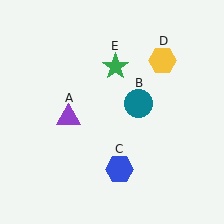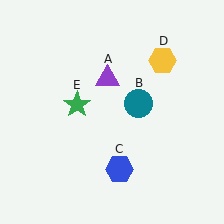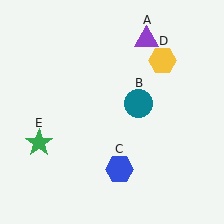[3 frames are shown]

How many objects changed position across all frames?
2 objects changed position: purple triangle (object A), green star (object E).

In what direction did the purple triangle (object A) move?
The purple triangle (object A) moved up and to the right.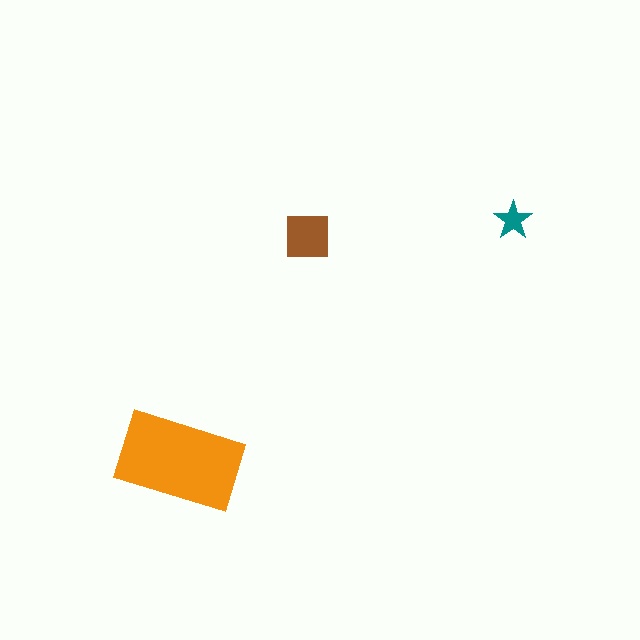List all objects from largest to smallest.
The orange rectangle, the brown square, the teal star.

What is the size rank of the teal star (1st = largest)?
3rd.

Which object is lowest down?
The orange rectangle is bottommost.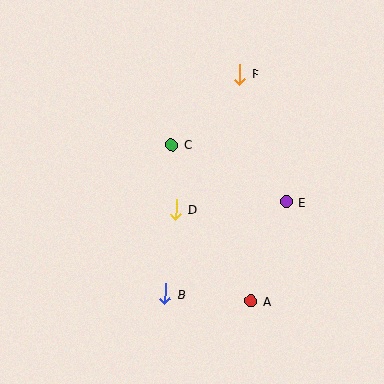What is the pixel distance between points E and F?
The distance between E and F is 136 pixels.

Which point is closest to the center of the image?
Point D at (176, 209) is closest to the center.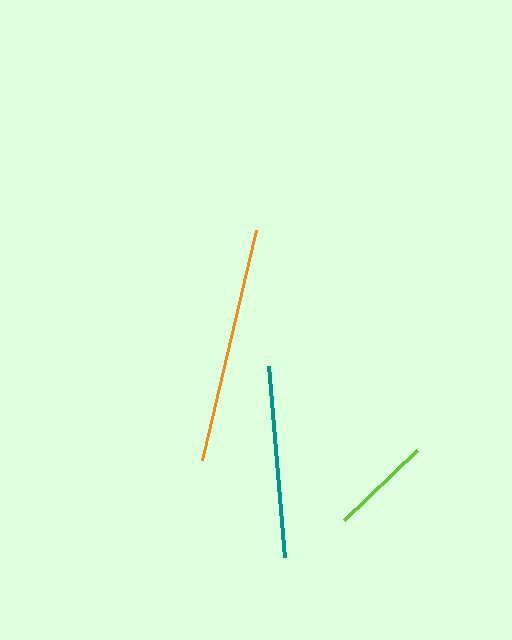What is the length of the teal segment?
The teal segment is approximately 192 pixels long.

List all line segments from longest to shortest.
From longest to shortest: orange, teal, lime.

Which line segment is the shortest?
The lime line is the shortest at approximately 101 pixels.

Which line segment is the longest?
The orange line is the longest at approximately 236 pixels.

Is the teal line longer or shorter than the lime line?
The teal line is longer than the lime line.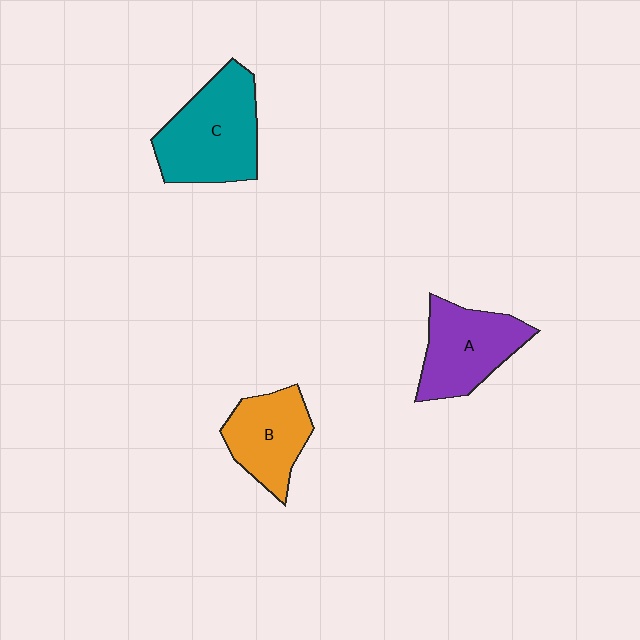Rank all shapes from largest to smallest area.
From largest to smallest: C (teal), A (purple), B (orange).